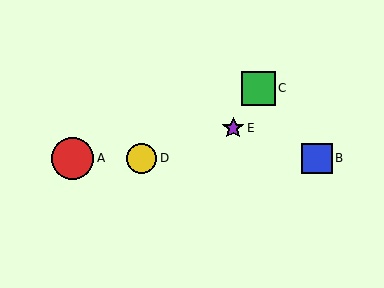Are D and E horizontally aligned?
No, D is at y≈158 and E is at y≈128.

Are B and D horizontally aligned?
Yes, both are at y≈158.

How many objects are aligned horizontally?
3 objects (A, B, D) are aligned horizontally.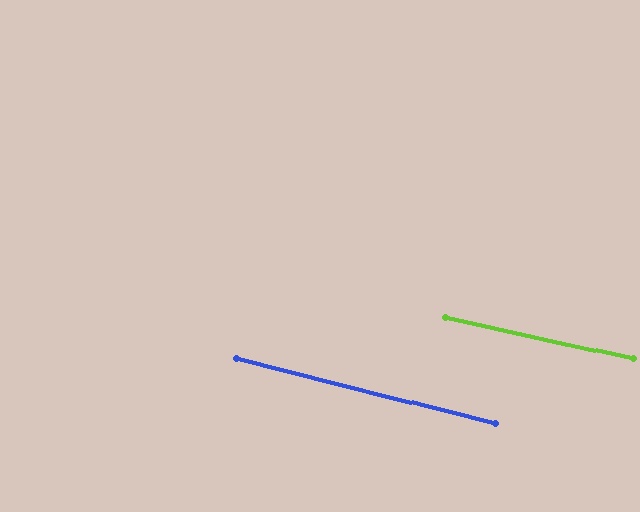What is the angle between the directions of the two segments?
Approximately 2 degrees.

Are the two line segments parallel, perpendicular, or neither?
Parallel — their directions differ by only 1.8°.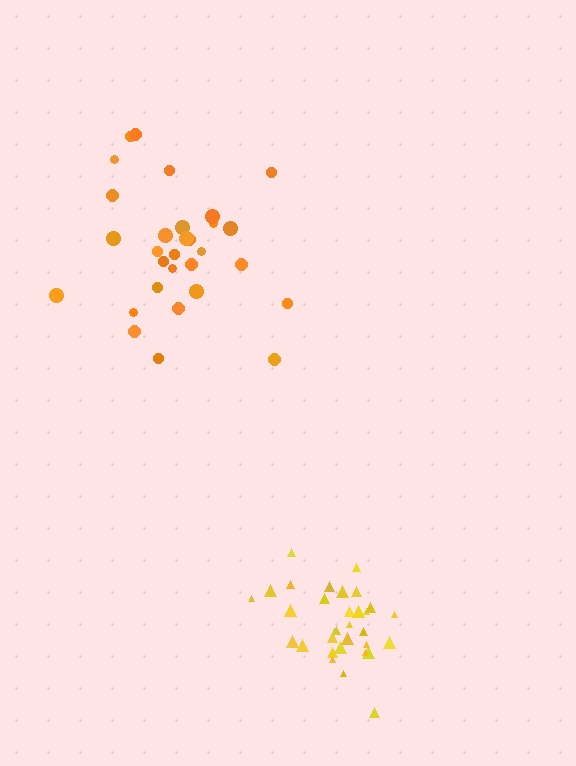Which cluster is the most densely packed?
Yellow.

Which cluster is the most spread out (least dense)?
Orange.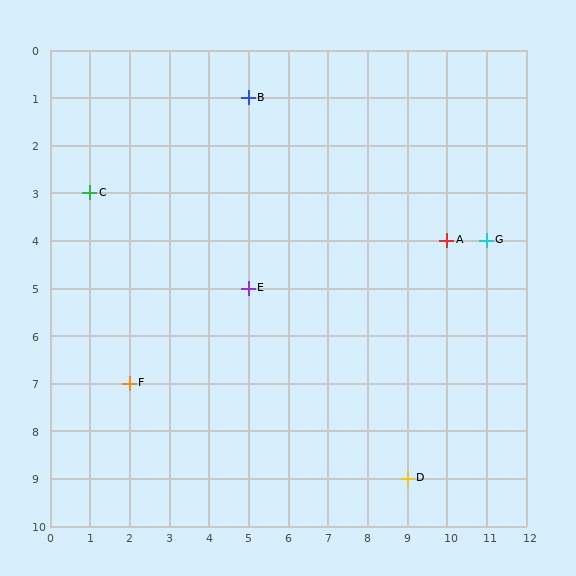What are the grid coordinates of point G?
Point G is at grid coordinates (11, 4).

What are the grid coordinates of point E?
Point E is at grid coordinates (5, 5).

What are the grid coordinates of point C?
Point C is at grid coordinates (1, 3).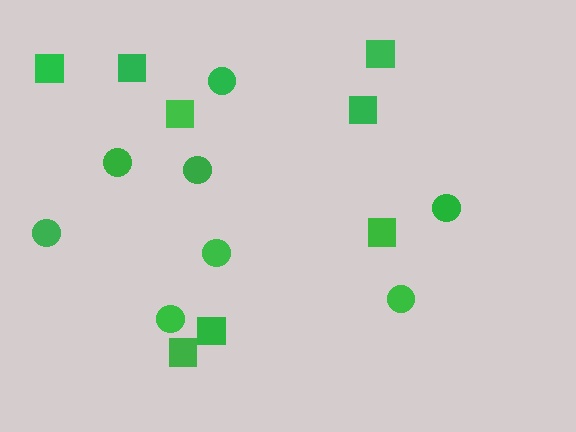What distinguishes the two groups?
There are 2 groups: one group of circles (8) and one group of squares (8).